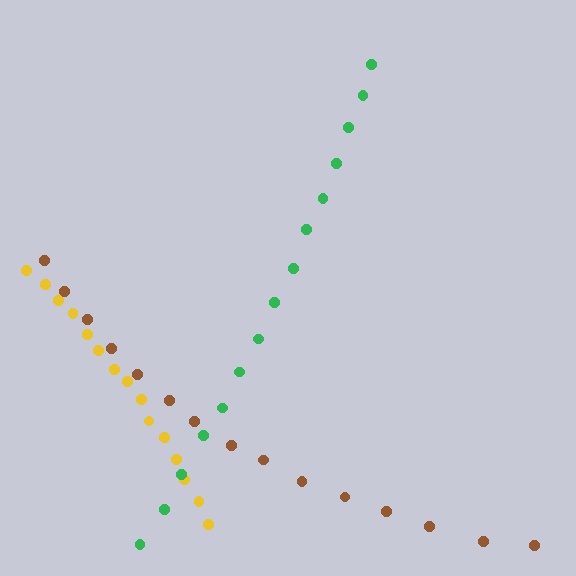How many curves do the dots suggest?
There are 3 distinct paths.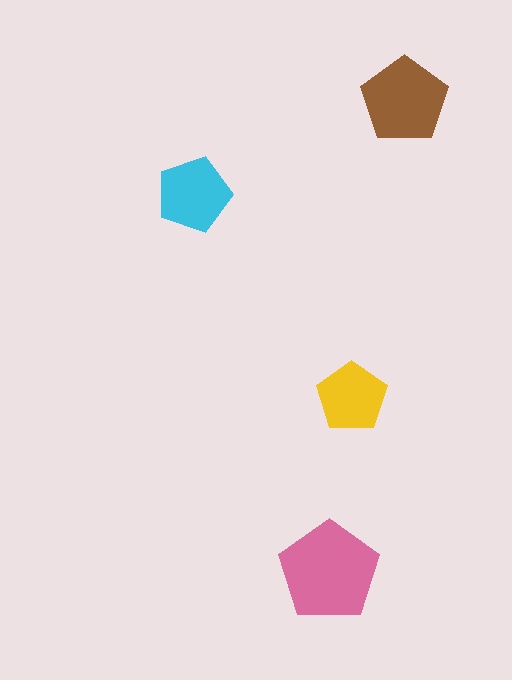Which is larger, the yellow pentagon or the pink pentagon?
The pink one.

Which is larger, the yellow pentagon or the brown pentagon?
The brown one.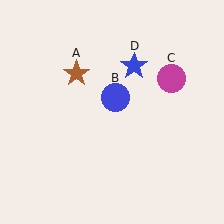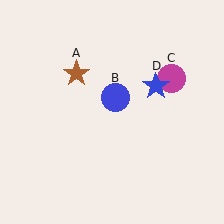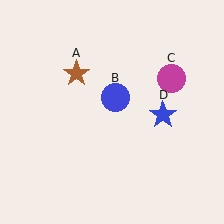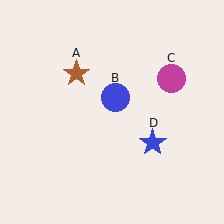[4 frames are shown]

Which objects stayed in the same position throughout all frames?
Brown star (object A) and blue circle (object B) and magenta circle (object C) remained stationary.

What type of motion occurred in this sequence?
The blue star (object D) rotated clockwise around the center of the scene.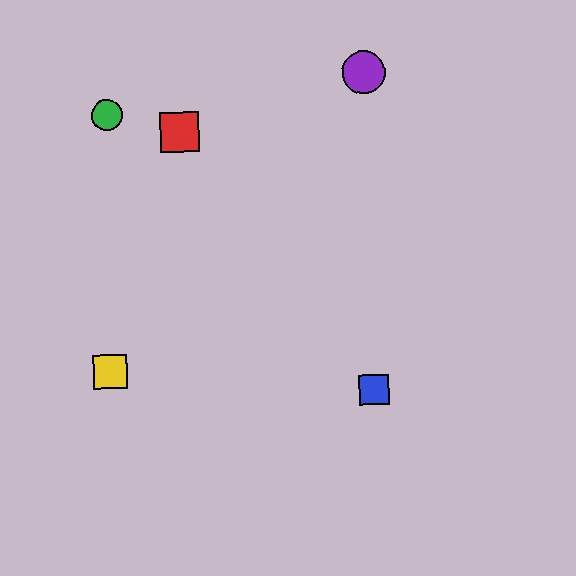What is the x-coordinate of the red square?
The red square is at x≈179.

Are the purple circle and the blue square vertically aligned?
Yes, both are at x≈363.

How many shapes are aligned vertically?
2 shapes (the blue square, the purple circle) are aligned vertically.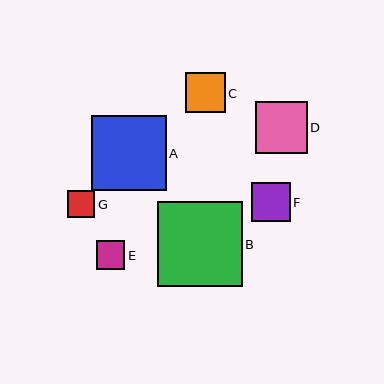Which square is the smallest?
Square G is the smallest with a size of approximately 27 pixels.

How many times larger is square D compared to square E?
Square D is approximately 1.8 times the size of square E.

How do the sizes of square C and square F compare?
Square C and square F are approximately the same size.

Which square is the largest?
Square B is the largest with a size of approximately 85 pixels.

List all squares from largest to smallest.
From largest to smallest: B, A, D, C, F, E, G.